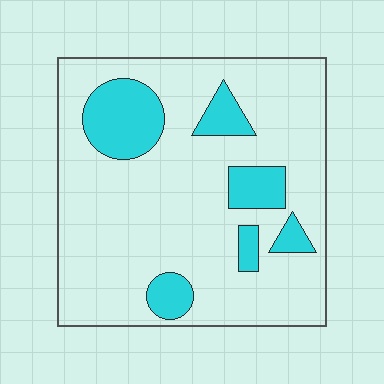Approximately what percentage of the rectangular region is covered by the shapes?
Approximately 20%.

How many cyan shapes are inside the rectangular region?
6.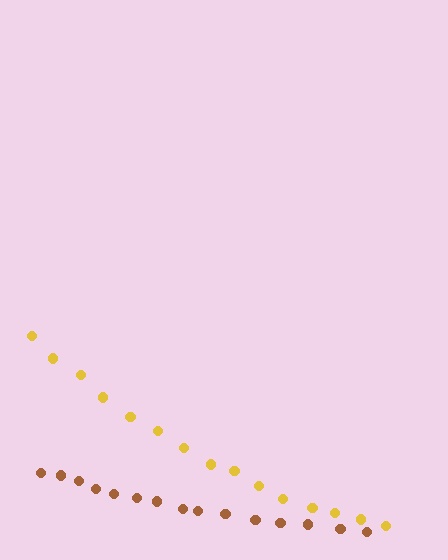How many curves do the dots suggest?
There are 2 distinct paths.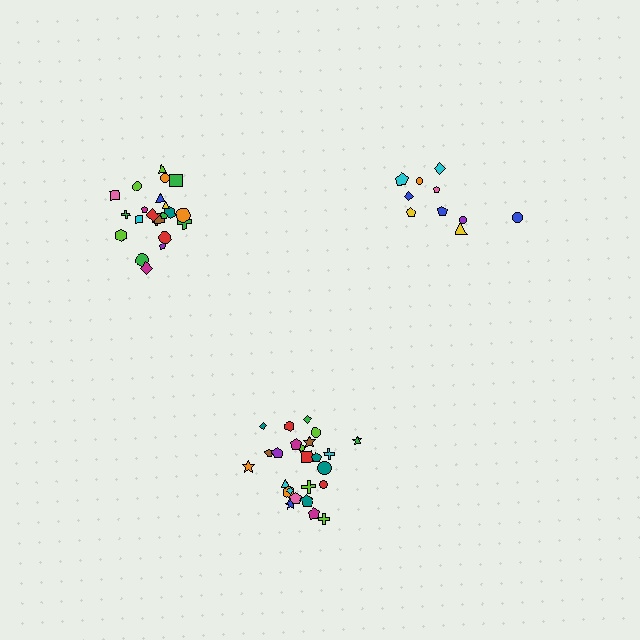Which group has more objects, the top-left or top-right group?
The top-left group.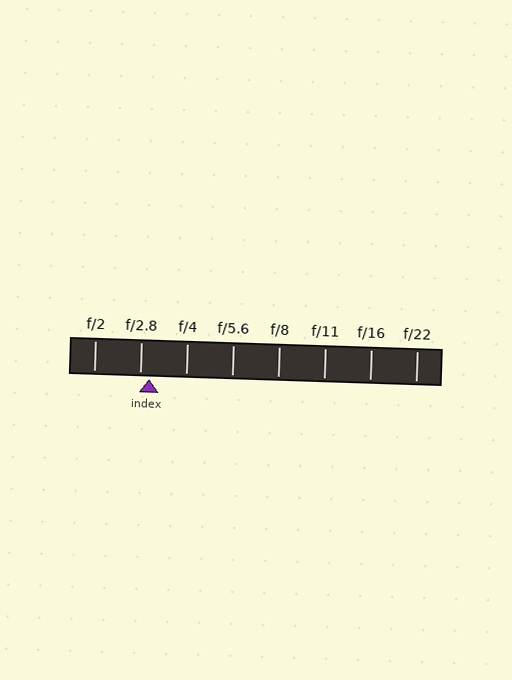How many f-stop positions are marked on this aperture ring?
There are 8 f-stop positions marked.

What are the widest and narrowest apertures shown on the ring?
The widest aperture shown is f/2 and the narrowest is f/22.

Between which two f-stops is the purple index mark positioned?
The index mark is between f/2.8 and f/4.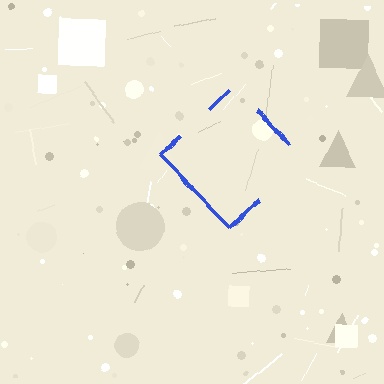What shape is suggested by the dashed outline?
The dashed outline suggests a diamond.